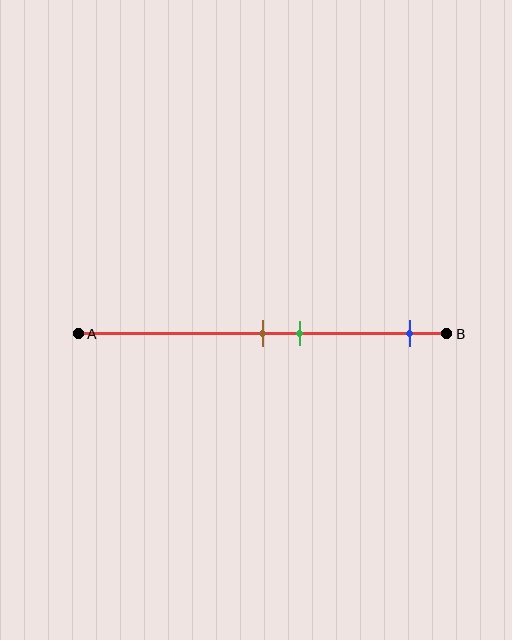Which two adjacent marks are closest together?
The brown and green marks are the closest adjacent pair.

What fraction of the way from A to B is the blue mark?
The blue mark is approximately 90% (0.9) of the way from A to B.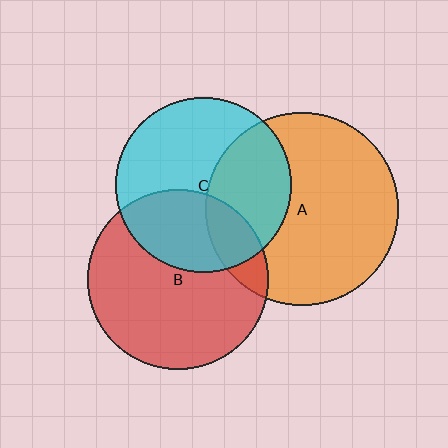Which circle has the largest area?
Circle A (orange).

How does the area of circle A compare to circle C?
Approximately 1.2 times.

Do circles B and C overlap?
Yes.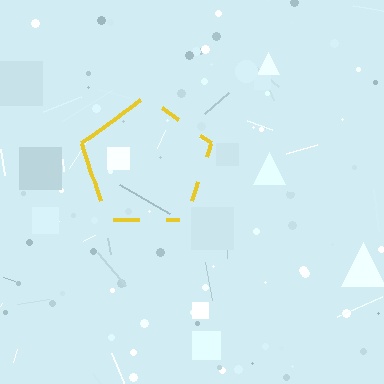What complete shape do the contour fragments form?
The contour fragments form a pentagon.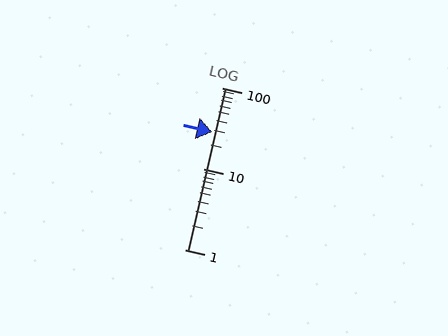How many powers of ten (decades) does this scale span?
The scale spans 2 decades, from 1 to 100.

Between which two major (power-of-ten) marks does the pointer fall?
The pointer is between 10 and 100.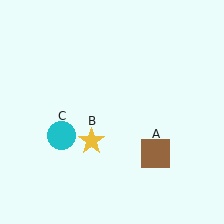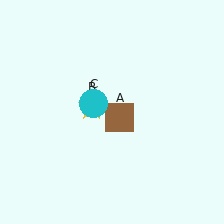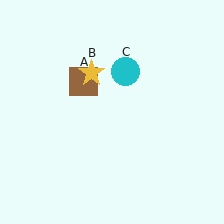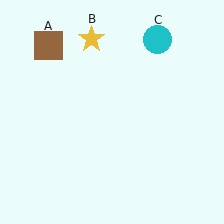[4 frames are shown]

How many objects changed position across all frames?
3 objects changed position: brown square (object A), yellow star (object B), cyan circle (object C).